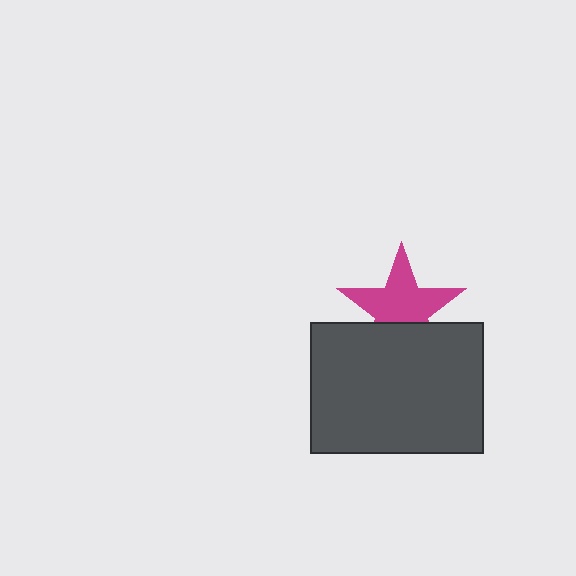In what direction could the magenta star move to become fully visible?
The magenta star could move up. That would shift it out from behind the dark gray rectangle entirely.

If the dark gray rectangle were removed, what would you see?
You would see the complete magenta star.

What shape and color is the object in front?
The object in front is a dark gray rectangle.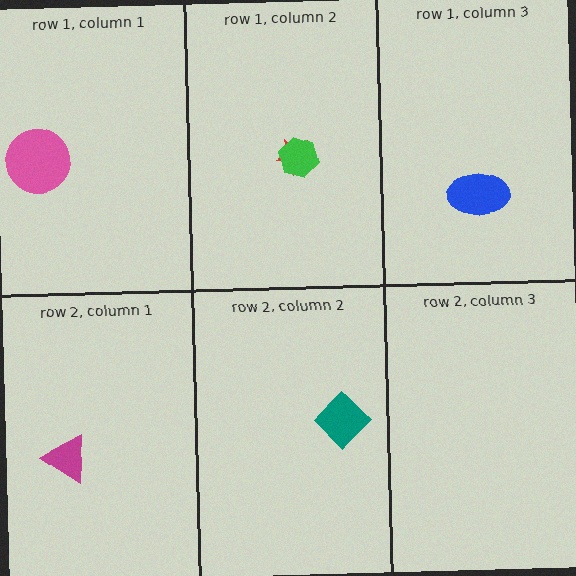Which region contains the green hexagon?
The row 1, column 2 region.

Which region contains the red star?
The row 1, column 2 region.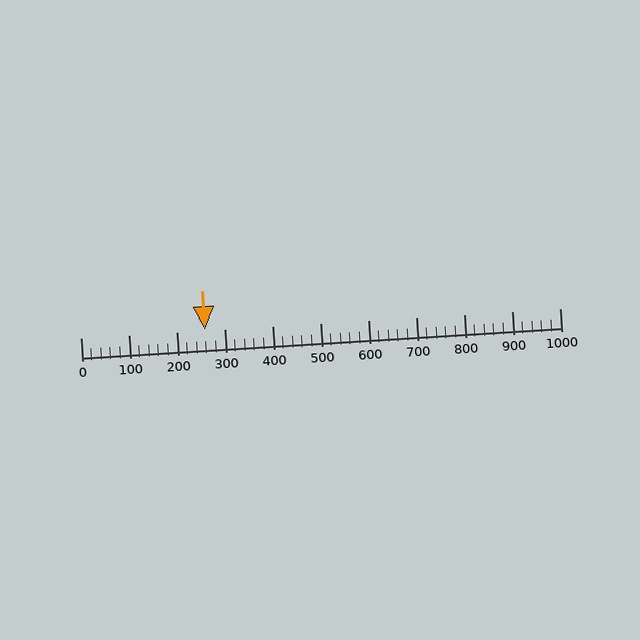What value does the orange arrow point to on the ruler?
The orange arrow points to approximately 260.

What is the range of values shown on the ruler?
The ruler shows values from 0 to 1000.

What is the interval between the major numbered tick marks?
The major tick marks are spaced 100 units apart.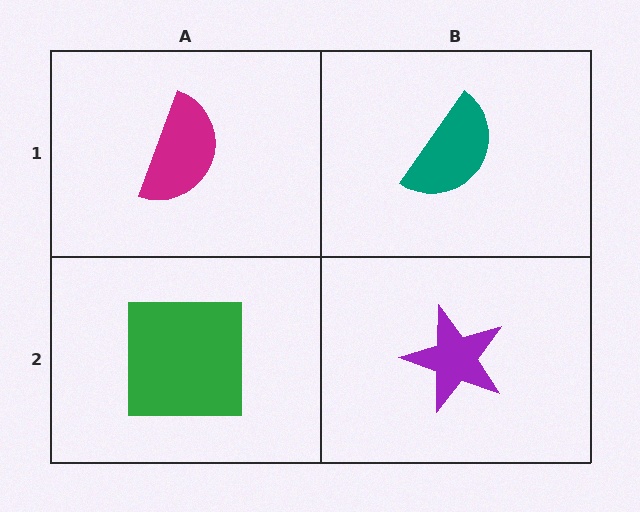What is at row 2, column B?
A purple star.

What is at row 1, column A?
A magenta semicircle.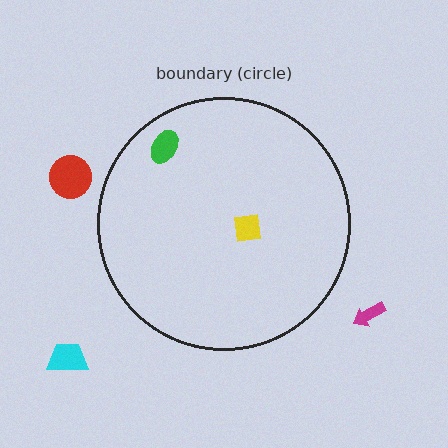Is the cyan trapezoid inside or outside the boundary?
Outside.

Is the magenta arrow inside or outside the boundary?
Outside.